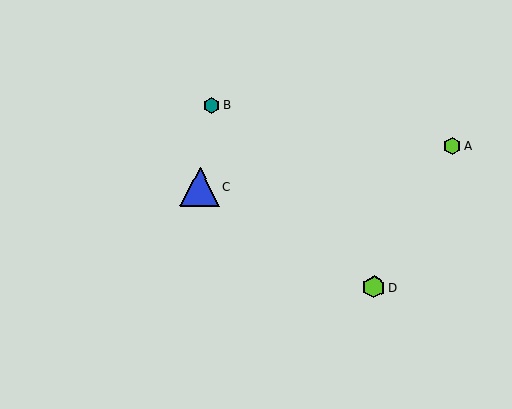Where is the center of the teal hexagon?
The center of the teal hexagon is at (211, 106).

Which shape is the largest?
The blue triangle (labeled C) is the largest.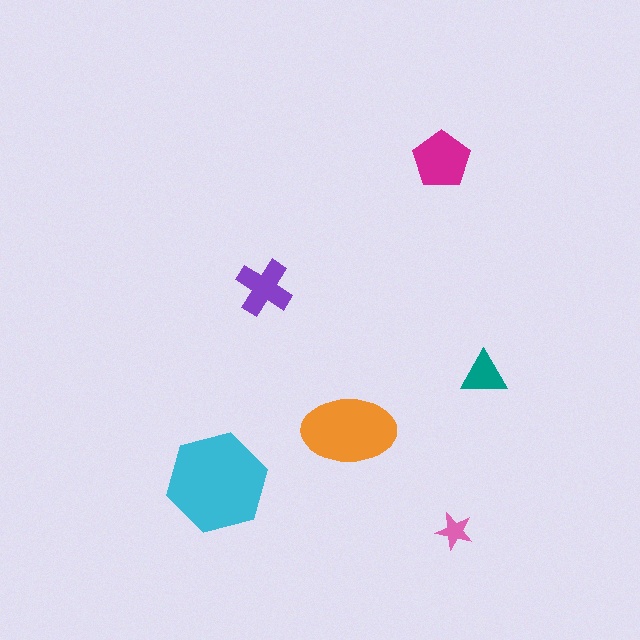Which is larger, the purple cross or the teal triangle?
The purple cross.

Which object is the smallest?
The pink star.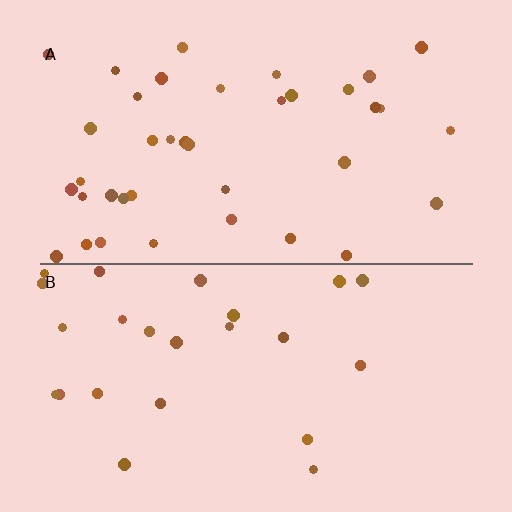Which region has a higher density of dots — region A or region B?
A (the top).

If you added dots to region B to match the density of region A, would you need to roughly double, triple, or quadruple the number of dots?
Approximately double.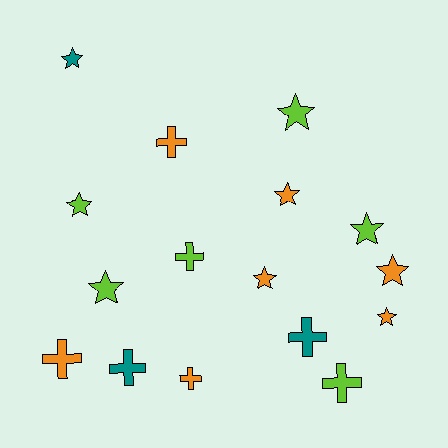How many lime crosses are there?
There are 2 lime crosses.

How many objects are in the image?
There are 16 objects.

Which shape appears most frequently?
Star, with 9 objects.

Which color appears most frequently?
Orange, with 7 objects.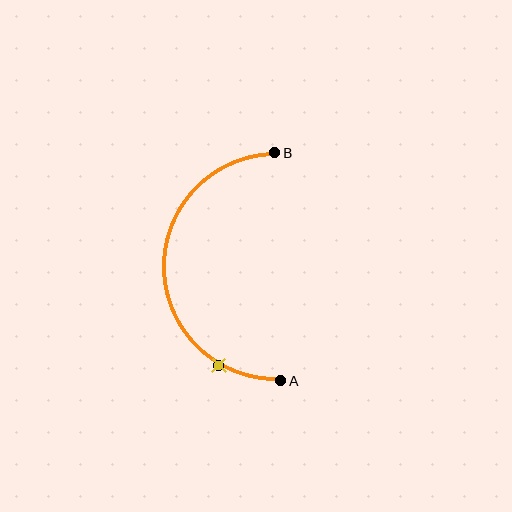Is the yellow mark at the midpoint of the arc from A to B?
No. The yellow mark lies on the arc but is closer to endpoint A. The arc midpoint would be at the point on the curve equidistant along the arc from both A and B.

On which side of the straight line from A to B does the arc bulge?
The arc bulges to the left of the straight line connecting A and B.